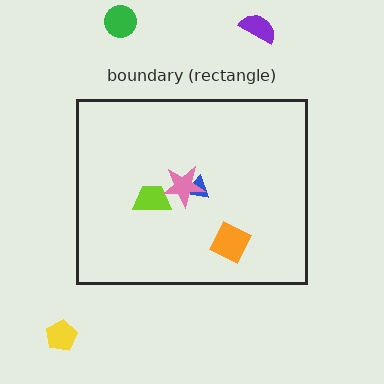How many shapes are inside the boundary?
4 inside, 3 outside.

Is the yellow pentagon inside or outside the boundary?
Outside.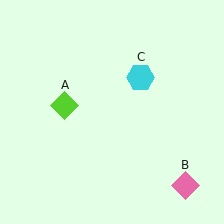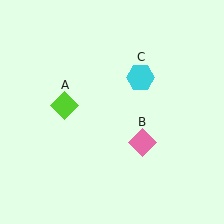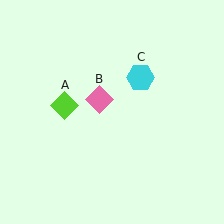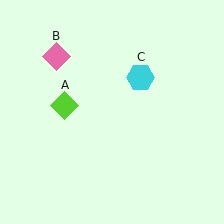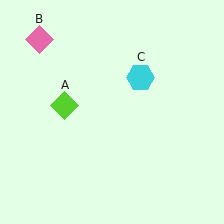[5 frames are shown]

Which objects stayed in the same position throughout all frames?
Lime diamond (object A) and cyan hexagon (object C) remained stationary.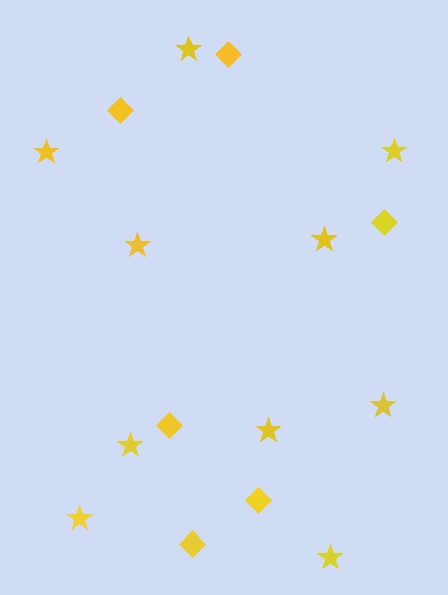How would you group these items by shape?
There are 2 groups: one group of stars (10) and one group of diamonds (6).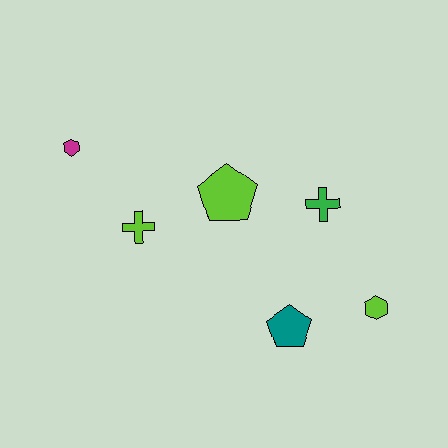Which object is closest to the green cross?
The lime pentagon is closest to the green cross.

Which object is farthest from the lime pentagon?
The lime hexagon is farthest from the lime pentagon.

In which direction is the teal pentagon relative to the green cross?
The teal pentagon is below the green cross.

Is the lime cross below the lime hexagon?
No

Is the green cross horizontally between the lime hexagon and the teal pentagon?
Yes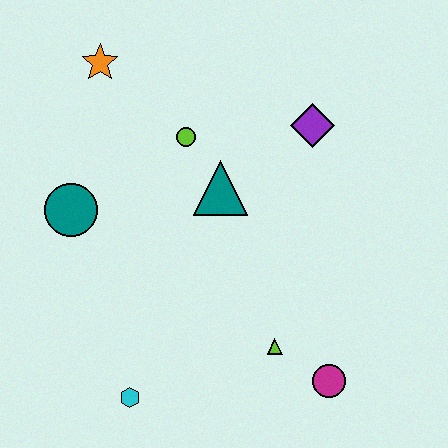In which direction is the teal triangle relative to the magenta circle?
The teal triangle is above the magenta circle.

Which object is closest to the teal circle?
The lime circle is closest to the teal circle.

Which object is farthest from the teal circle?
The magenta circle is farthest from the teal circle.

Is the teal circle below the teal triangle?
Yes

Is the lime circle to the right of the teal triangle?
No